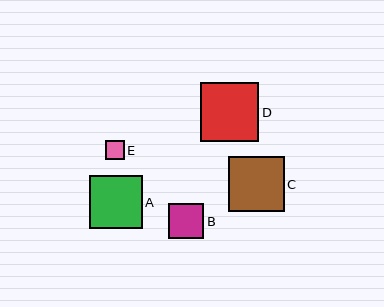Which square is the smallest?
Square E is the smallest with a size of approximately 19 pixels.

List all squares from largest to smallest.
From largest to smallest: D, C, A, B, E.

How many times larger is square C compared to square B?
Square C is approximately 1.6 times the size of square B.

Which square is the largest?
Square D is the largest with a size of approximately 59 pixels.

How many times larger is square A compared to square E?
Square A is approximately 2.7 times the size of square E.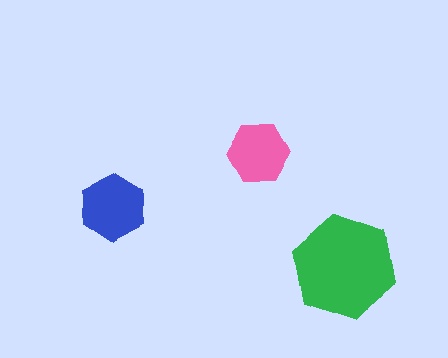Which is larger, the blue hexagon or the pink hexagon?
The blue one.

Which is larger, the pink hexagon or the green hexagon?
The green one.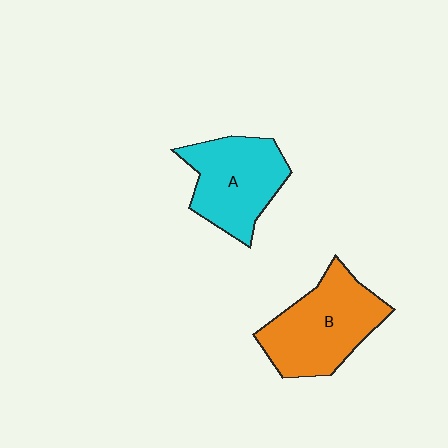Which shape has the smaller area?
Shape A (cyan).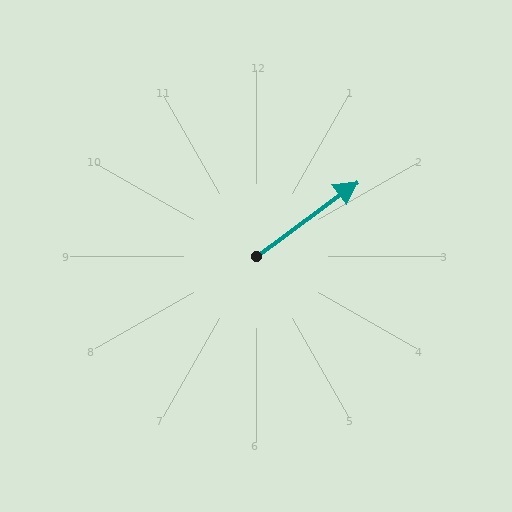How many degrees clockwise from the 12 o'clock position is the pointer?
Approximately 54 degrees.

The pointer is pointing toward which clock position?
Roughly 2 o'clock.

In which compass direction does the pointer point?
Northeast.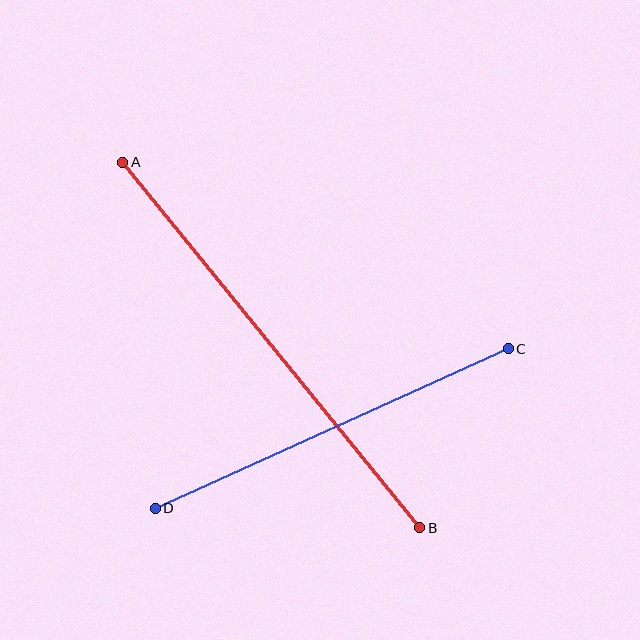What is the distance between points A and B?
The distance is approximately 471 pixels.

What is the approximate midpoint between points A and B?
The midpoint is at approximately (271, 345) pixels.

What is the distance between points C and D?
The distance is approximately 387 pixels.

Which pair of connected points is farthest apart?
Points A and B are farthest apart.